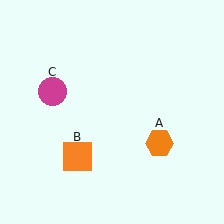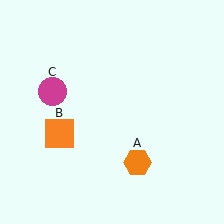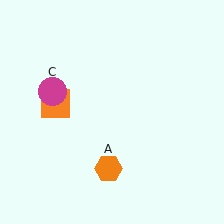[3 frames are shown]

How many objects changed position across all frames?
2 objects changed position: orange hexagon (object A), orange square (object B).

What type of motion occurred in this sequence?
The orange hexagon (object A), orange square (object B) rotated clockwise around the center of the scene.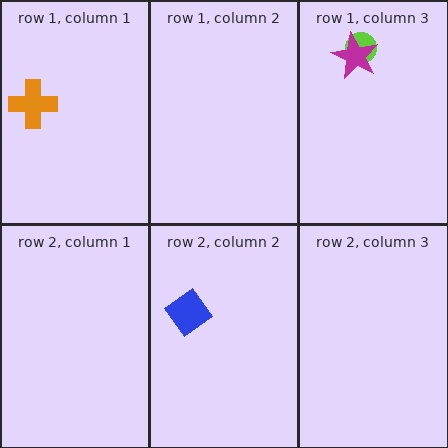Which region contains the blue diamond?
The row 2, column 2 region.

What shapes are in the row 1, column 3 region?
The lime circle, the magenta star.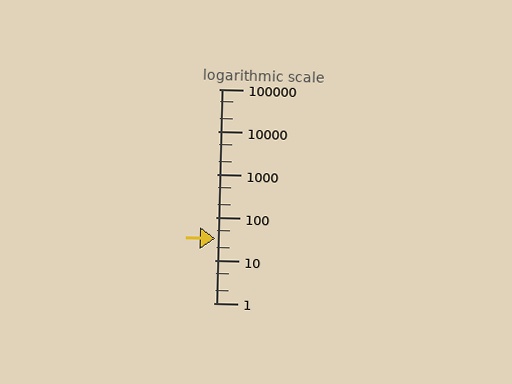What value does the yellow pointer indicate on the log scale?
The pointer indicates approximately 33.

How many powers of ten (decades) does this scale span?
The scale spans 5 decades, from 1 to 100000.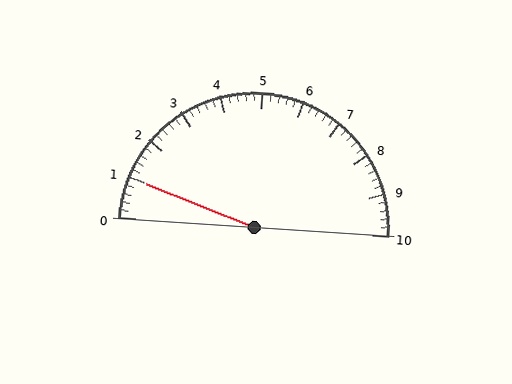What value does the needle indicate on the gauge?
The needle indicates approximately 1.0.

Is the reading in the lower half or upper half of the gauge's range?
The reading is in the lower half of the range (0 to 10).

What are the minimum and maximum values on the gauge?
The gauge ranges from 0 to 10.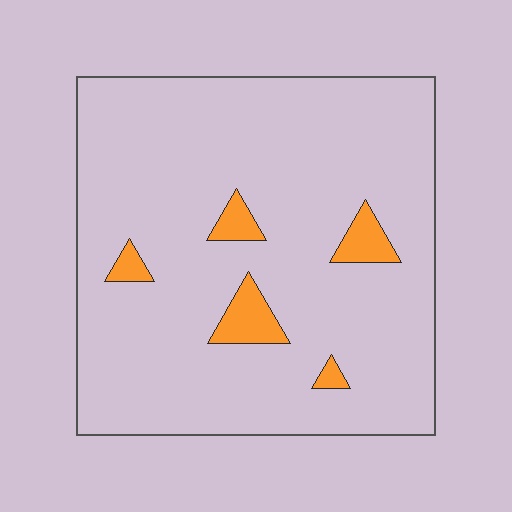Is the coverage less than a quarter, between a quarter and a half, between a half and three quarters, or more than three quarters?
Less than a quarter.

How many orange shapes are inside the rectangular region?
5.